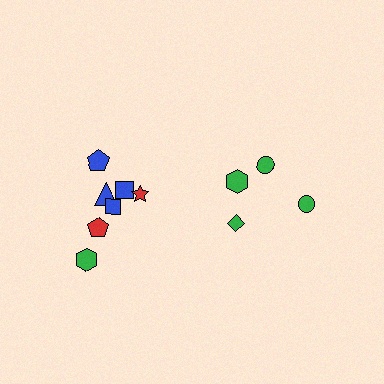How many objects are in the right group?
There are 4 objects.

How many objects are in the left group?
There are 7 objects.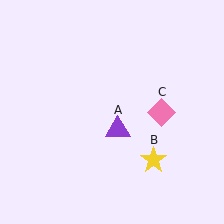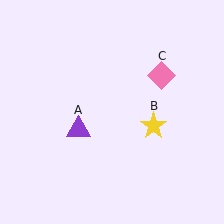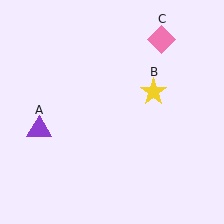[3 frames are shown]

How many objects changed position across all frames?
3 objects changed position: purple triangle (object A), yellow star (object B), pink diamond (object C).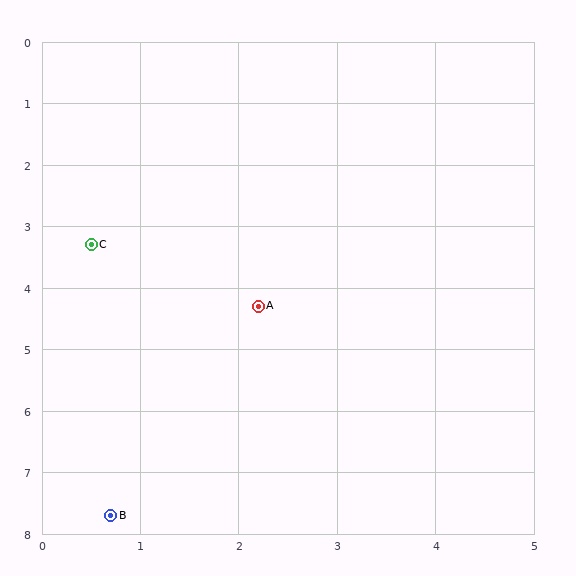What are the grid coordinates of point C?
Point C is at approximately (0.5, 3.3).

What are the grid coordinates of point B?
Point B is at approximately (0.7, 7.7).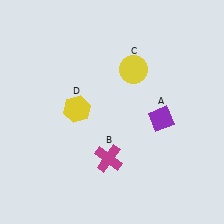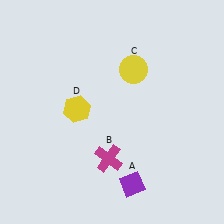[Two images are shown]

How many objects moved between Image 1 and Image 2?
1 object moved between the two images.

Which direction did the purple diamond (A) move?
The purple diamond (A) moved down.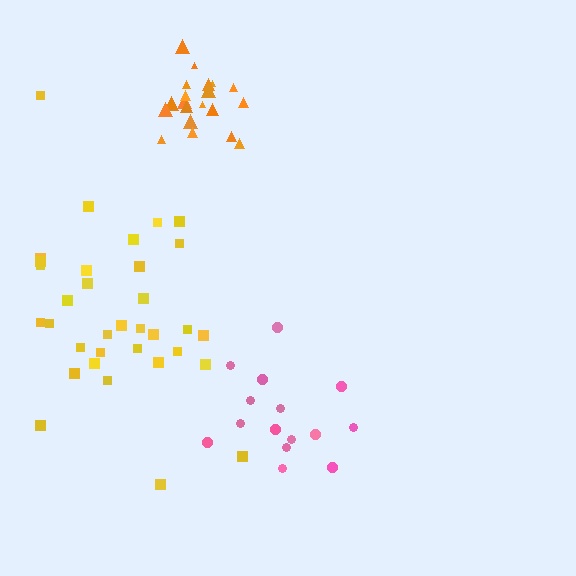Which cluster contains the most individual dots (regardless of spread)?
Yellow (34).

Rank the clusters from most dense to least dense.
orange, pink, yellow.